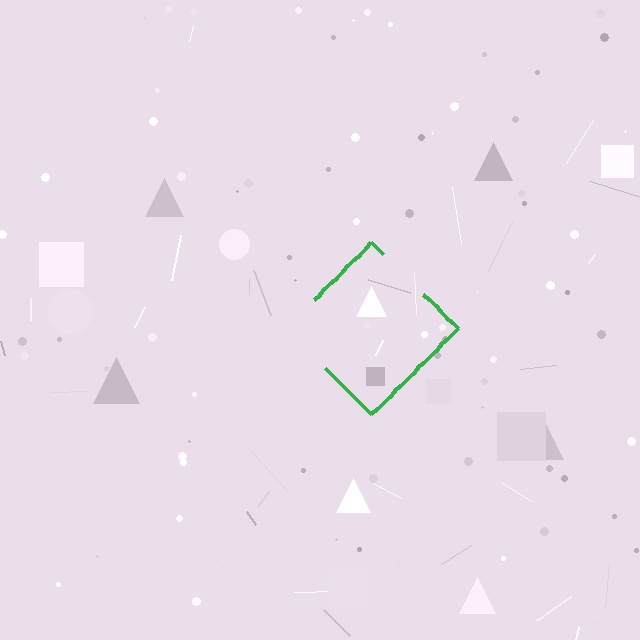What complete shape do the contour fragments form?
The contour fragments form a diamond.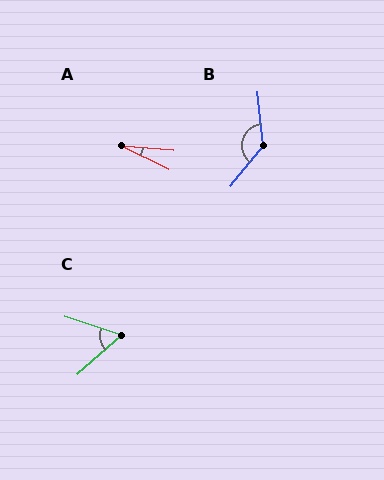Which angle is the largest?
B, at approximately 135 degrees.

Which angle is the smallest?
A, at approximately 21 degrees.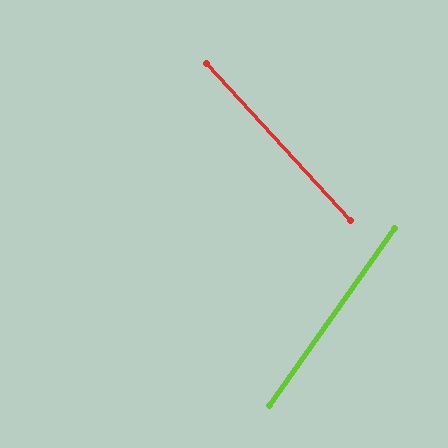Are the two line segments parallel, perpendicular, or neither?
Neither parallel nor perpendicular — they differ by about 78°.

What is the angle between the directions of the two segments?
Approximately 78 degrees.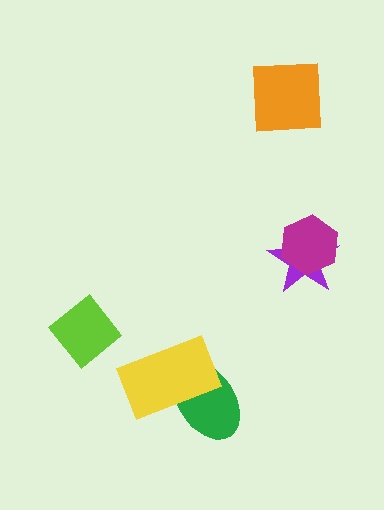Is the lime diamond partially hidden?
No, no other shape covers it.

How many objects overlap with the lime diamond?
0 objects overlap with the lime diamond.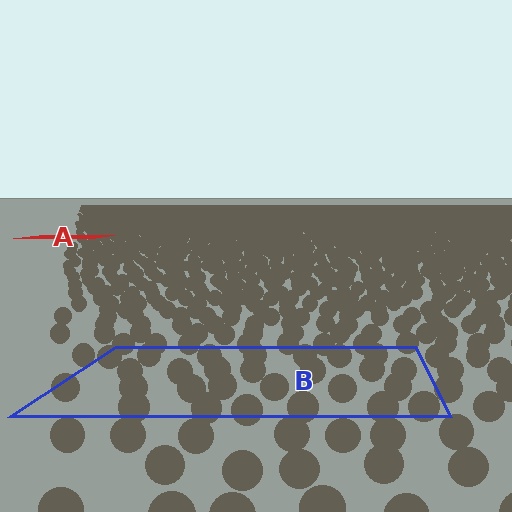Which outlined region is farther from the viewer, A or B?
Region A is farther from the viewer — the texture elements inside it appear smaller and more densely packed.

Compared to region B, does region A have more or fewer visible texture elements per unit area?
Region A has more texture elements per unit area — they are packed more densely because it is farther away.